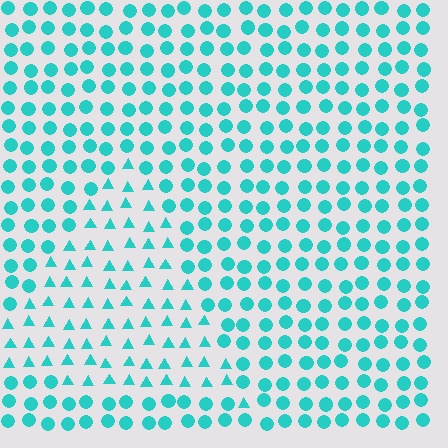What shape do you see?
I see a triangle.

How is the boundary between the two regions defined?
The boundary is defined by a change in element shape: triangles inside vs. circles outside. All elements share the same color and spacing.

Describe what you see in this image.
The image is filled with small cyan elements arranged in a uniform grid. A triangle-shaped region contains triangles, while the surrounding area contains circles. The boundary is defined purely by the change in element shape.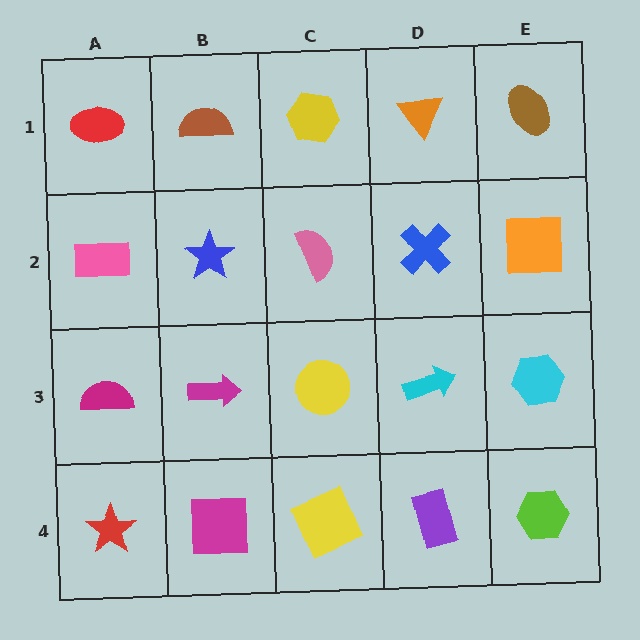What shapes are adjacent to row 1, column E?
An orange square (row 2, column E), an orange triangle (row 1, column D).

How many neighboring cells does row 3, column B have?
4.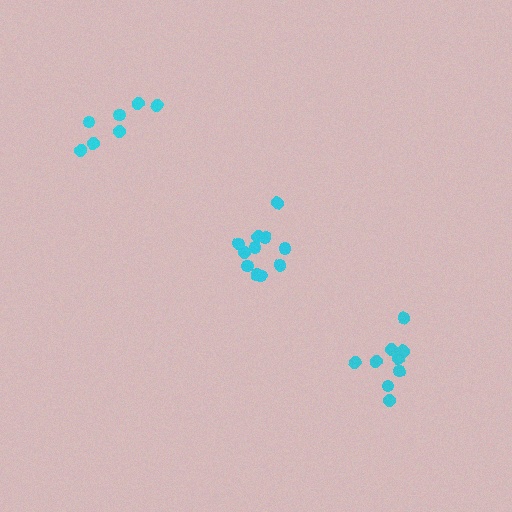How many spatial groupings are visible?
There are 3 spatial groupings.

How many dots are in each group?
Group 1: 11 dots, Group 2: 7 dots, Group 3: 9 dots (27 total).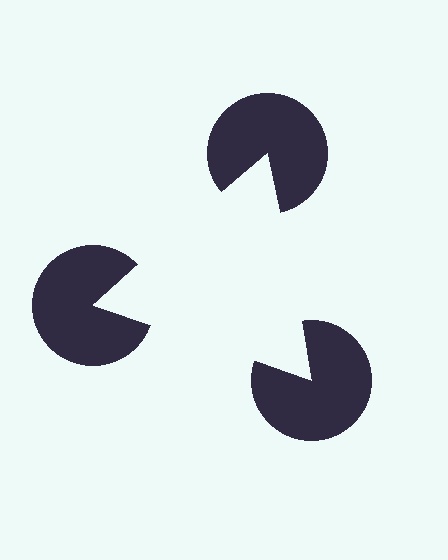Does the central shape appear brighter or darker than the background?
It typically appears slightly brighter than the background, even though no actual brightness change is drawn.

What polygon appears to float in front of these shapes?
An illusory triangle — its edges are inferred from the aligned wedge cuts in the pac-man discs, not physically drawn.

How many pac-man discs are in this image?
There are 3 — one at each vertex of the illusory triangle.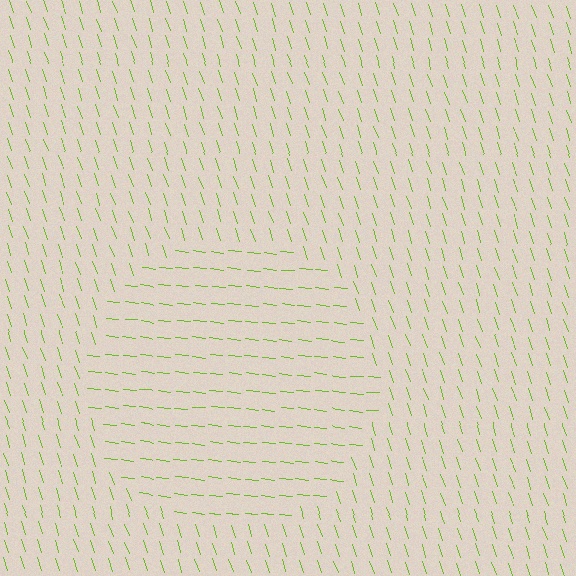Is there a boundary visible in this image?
Yes, there is a texture boundary formed by a change in line orientation.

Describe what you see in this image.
The image is filled with small lime line segments. A circle region in the image has lines oriented differently from the surrounding lines, creating a visible texture boundary.